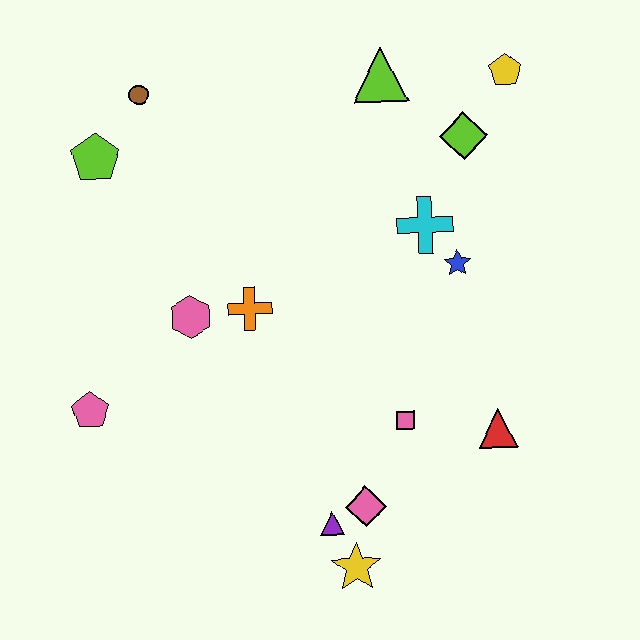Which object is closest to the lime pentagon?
The brown circle is closest to the lime pentagon.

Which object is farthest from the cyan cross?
The pink pentagon is farthest from the cyan cross.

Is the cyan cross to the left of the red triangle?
Yes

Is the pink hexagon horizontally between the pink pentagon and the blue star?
Yes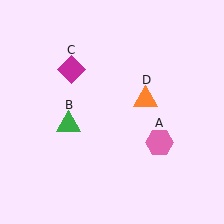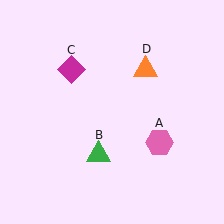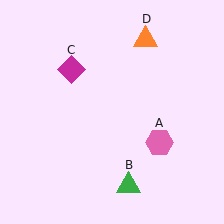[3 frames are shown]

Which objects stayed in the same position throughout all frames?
Pink hexagon (object A) and magenta diamond (object C) remained stationary.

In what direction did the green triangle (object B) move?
The green triangle (object B) moved down and to the right.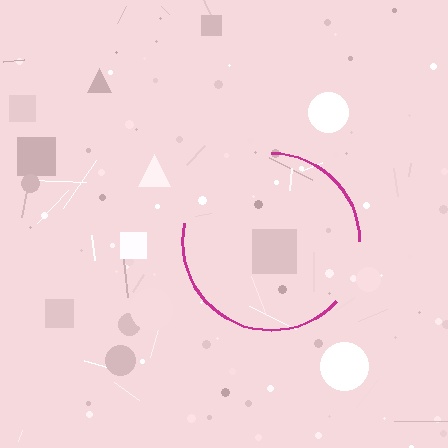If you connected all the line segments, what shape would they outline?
They would outline a circle.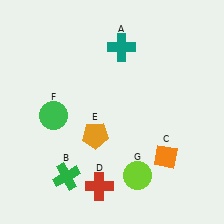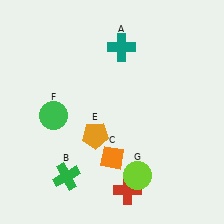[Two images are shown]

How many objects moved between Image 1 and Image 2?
2 objects moved between the two images.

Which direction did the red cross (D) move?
The red cross (D) moved right.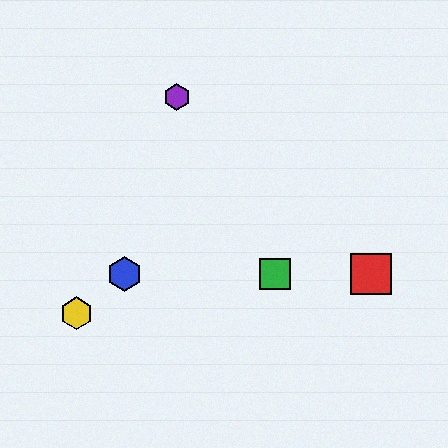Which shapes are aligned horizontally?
The red square, the blue hexagon, the green square are aligned horizontally.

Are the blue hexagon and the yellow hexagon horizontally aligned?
No, the blue hexagon is at y≈274 and the yellow hexagon is at y≈313.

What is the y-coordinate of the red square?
The red square is at y≈274.